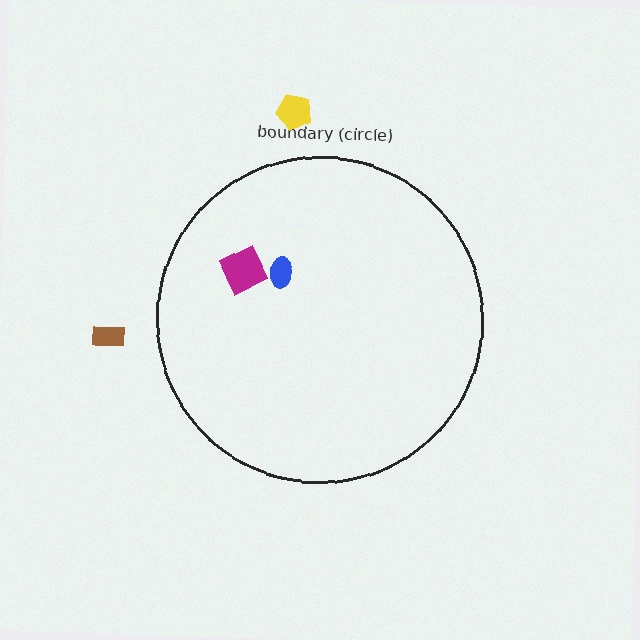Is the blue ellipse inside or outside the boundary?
Inside.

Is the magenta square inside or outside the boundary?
Inside.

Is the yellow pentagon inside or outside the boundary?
Outside.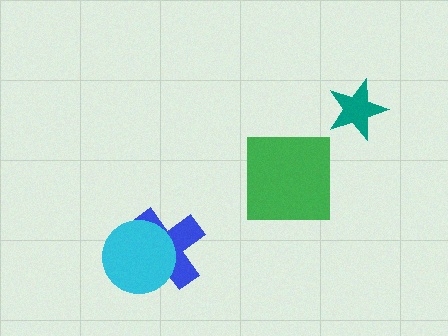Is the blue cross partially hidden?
Yes, it is partially covered by another shape.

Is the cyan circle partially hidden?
No, no other shape covers it.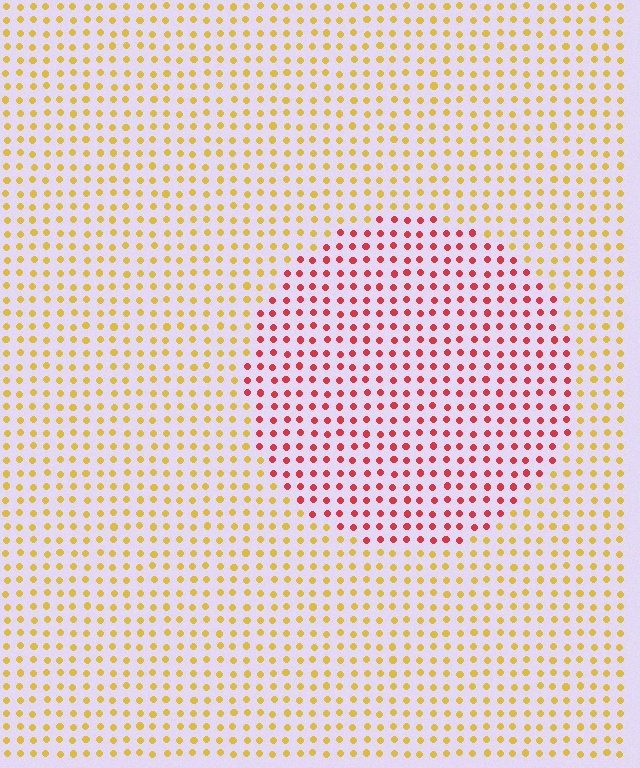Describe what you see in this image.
The image is filled with small yellow elements in a uniform arrangement. A circle-shaped region is visible where the elements are tinted to a slightly different hue, forming a subtle color boundary.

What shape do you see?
I see a circle.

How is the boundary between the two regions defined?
The boundary is defined purely by a slight shift in hue (about 53 degrees). Spacing, size, and orientation are identical on both sides.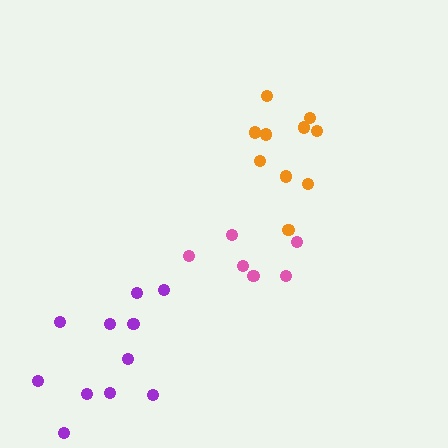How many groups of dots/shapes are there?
There are 3 groups.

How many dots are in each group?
Group 1: 11 dots, Group 2: 6 dots, Group 3: 10 dots (27 total).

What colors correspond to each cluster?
The clusters are colored: purple, pink, orange.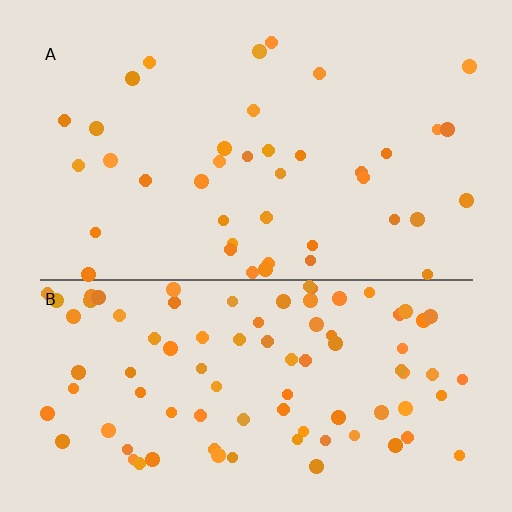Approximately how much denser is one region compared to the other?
Approximately 2.2× — region B over region A.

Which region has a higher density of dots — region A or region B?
B (the bottom).